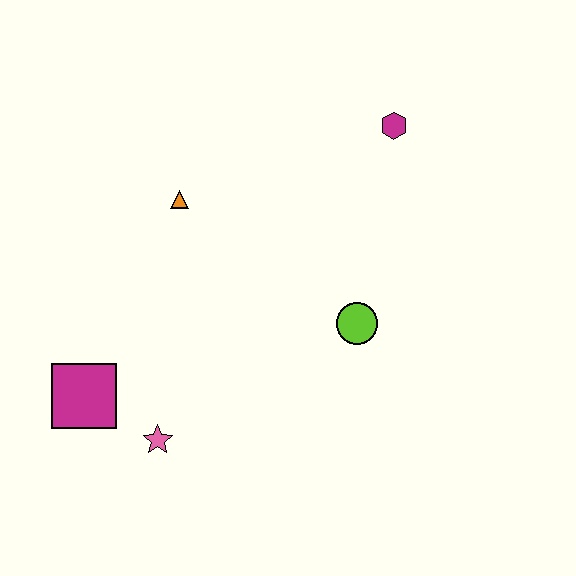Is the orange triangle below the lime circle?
No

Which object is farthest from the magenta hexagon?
The magenta square is farthest from the magenta hexagon.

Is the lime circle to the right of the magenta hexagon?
No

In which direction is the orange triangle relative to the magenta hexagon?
The orange triangle is to the left of the magenta hexagon.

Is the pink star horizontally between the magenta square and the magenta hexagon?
Yes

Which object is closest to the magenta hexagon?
The lime circle is closest to the magenta hexagon.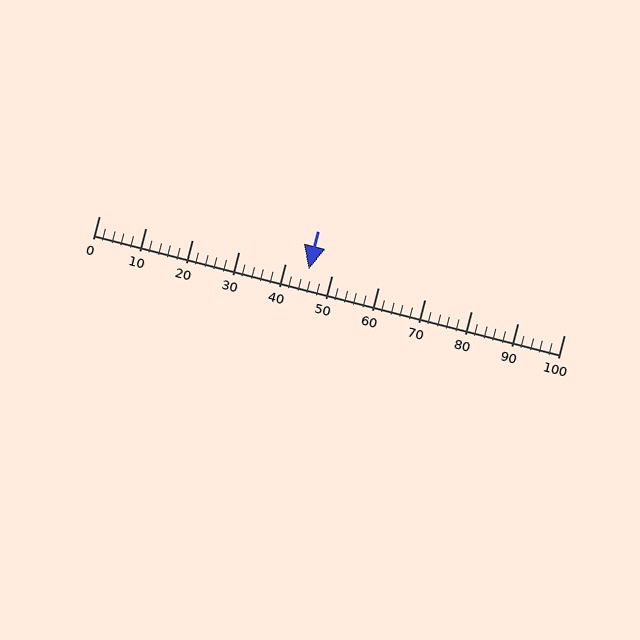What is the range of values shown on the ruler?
The ruler shows values from 0 to 100.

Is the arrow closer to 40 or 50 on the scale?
The arrow is closer to 50.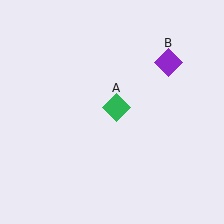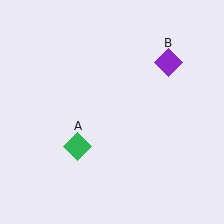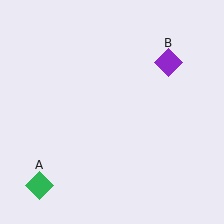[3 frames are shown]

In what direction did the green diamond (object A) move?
The green diamond (object A) moved down and to the left.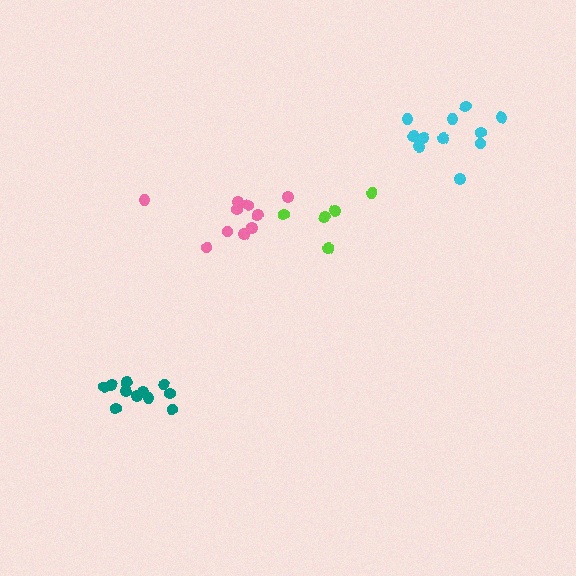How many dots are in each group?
Group 1: 11 dots, Group 2: 5 dots, Group 3: 10 dots, Group 4: 11 dots (37 total).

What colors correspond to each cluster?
The clusters are colored: teal, lime, pink, cyan.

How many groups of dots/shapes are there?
There are 4 groups.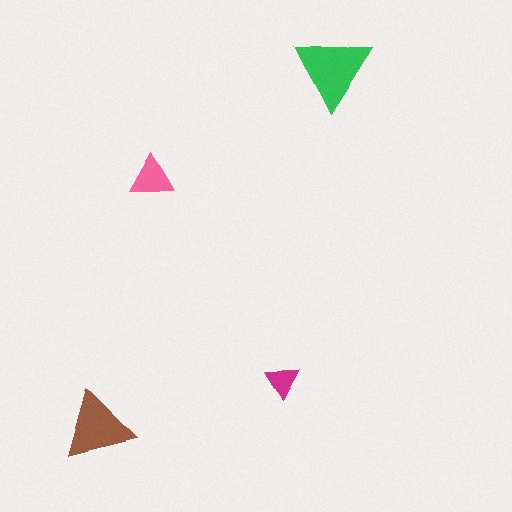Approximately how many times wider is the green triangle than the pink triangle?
About 1.5 times wider.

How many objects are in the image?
There are 4 objects in the image.